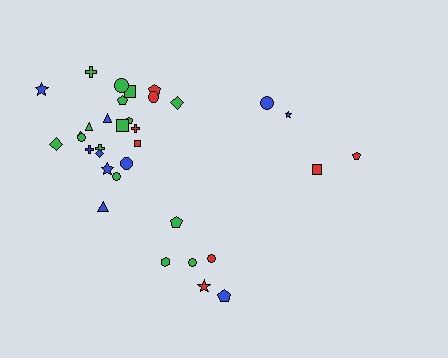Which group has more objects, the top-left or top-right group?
The top-left group.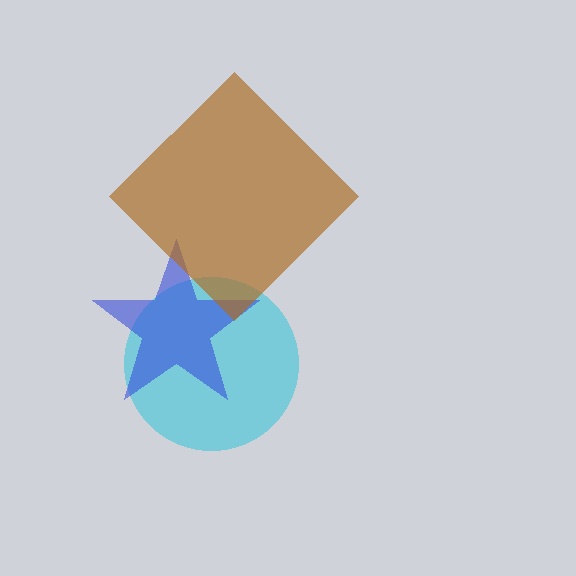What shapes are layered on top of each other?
The layered shapes are: a cyan circle, a blue star, a brown diamond.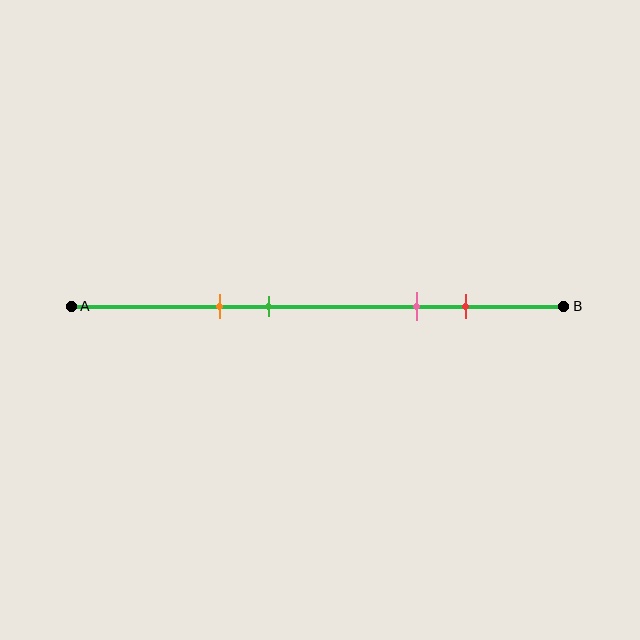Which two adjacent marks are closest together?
The orange and green marks are the closest adjacent pair.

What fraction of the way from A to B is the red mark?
The red mark is approximately 80% (0.8) of the way from A to B.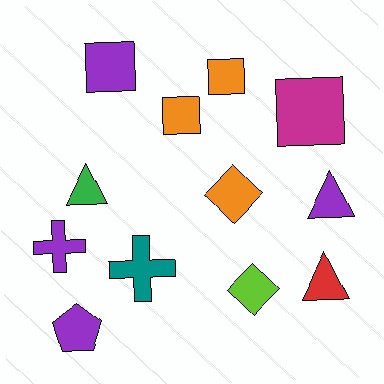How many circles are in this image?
There are no circles.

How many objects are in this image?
There are 12 objects.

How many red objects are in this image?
There is 1 red object.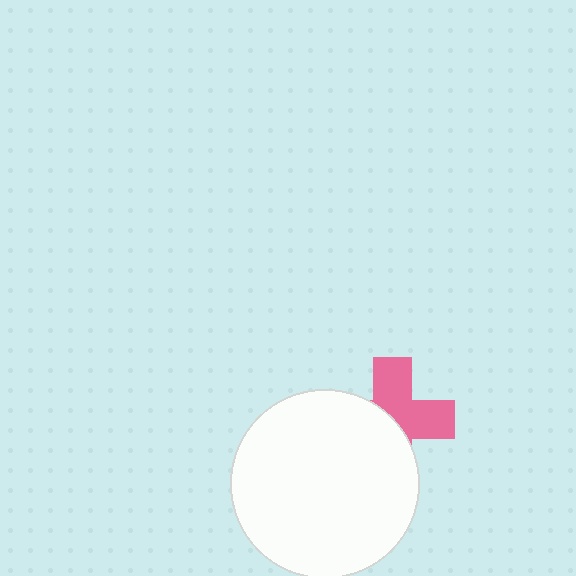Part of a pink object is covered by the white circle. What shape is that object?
It is a cross.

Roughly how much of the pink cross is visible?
About half of it is visible (roughly 50%).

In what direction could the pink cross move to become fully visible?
The pink cross could move toward the upper-right. That would shift it out from behind the white circle entirely.